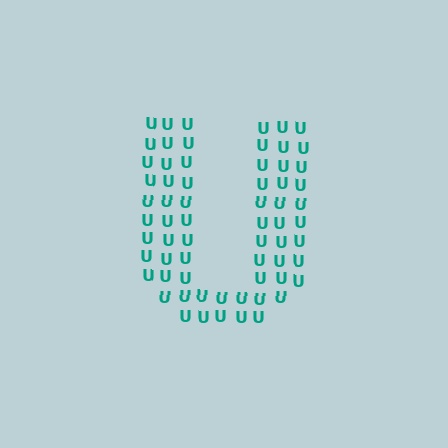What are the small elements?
The small elements are letter U's.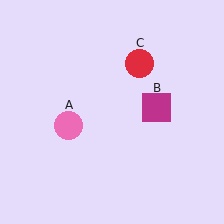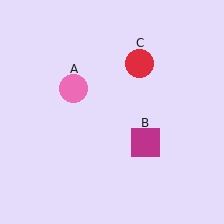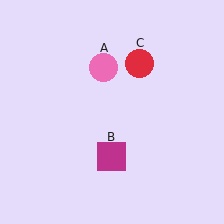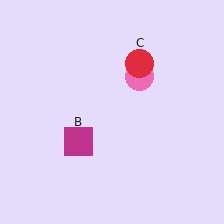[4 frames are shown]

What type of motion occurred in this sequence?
The pink circle (object A), magenta square (object B) rotated clockwise around the center of the scene.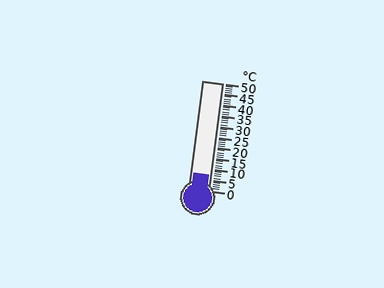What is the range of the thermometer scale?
The thermometer scale ranges from 0°C to 50°C.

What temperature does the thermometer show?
The thermometer shows approximately 7°C.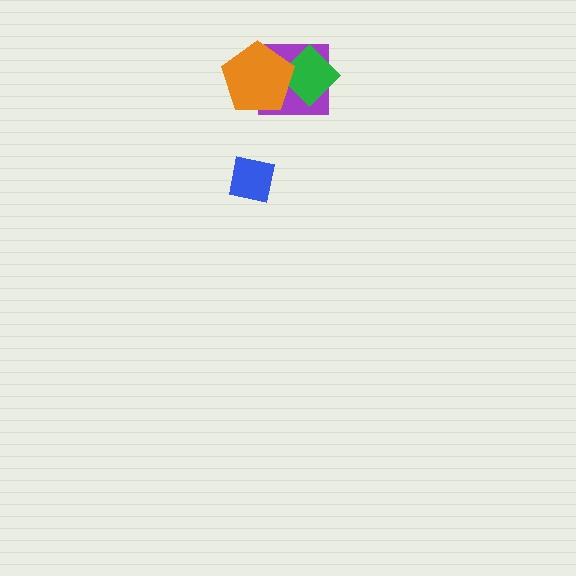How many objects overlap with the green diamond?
2 objects overlap with the green diamond.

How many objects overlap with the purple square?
2 objects overlap with the purple square.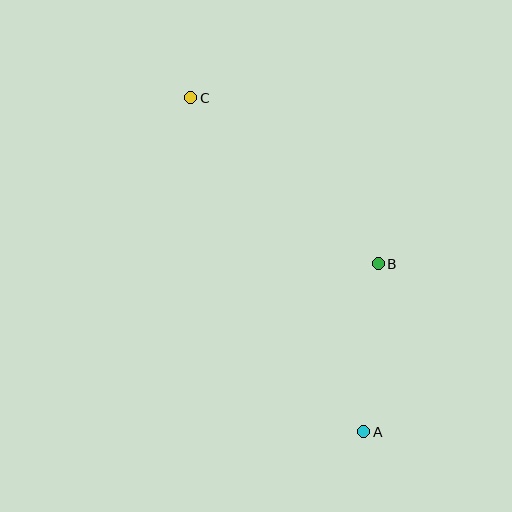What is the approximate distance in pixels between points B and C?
The distance between B and C is approximately 250 pixels.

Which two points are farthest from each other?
Points A and C are farthest from each other.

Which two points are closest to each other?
Points A and B are closest to each other.